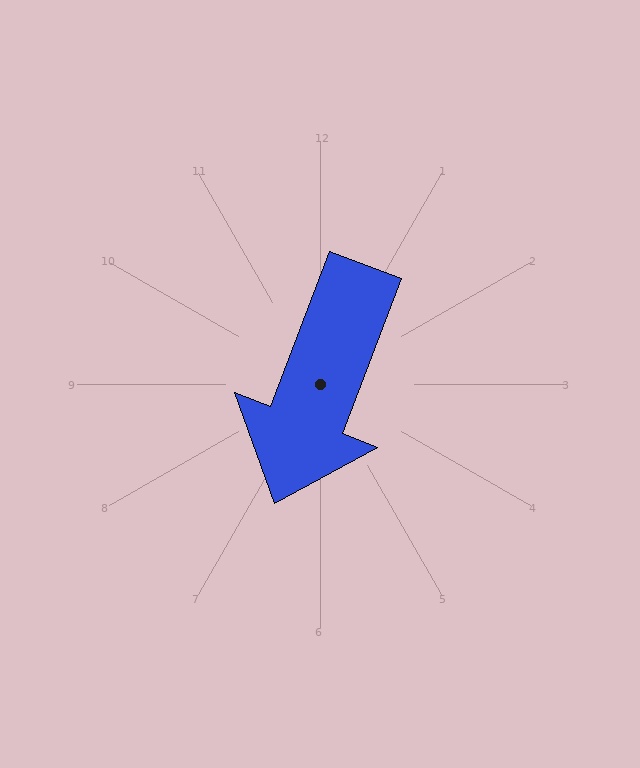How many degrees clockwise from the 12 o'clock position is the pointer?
Approximately 201 degrees.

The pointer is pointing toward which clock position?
Roughly 7 o'clock.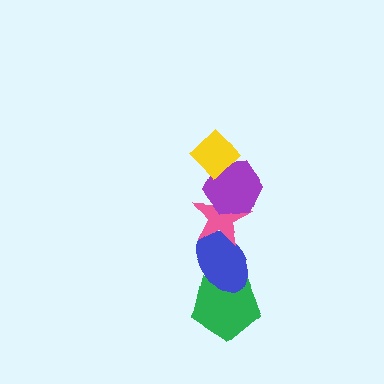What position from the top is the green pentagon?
The green pentagon is 5th from the top.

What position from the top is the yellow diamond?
The yellow diamond is 1st from the top.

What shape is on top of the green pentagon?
The blue ellipse is on top of the green pentagon.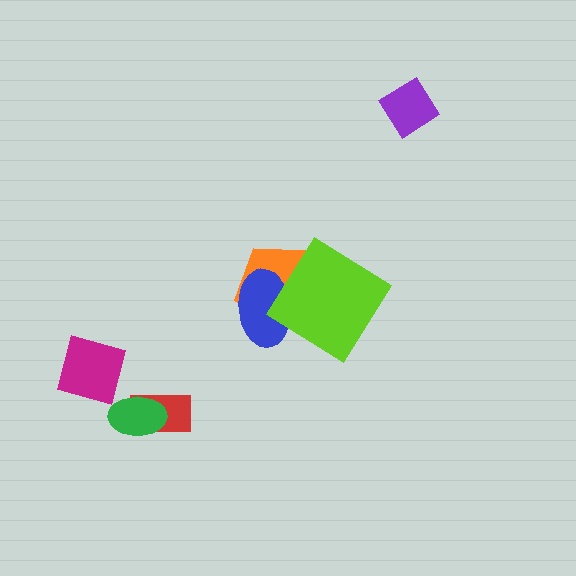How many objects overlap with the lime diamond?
2 objects overlap with the lime diamond.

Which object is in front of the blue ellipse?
The lime diamond is in front of the blue ellipse.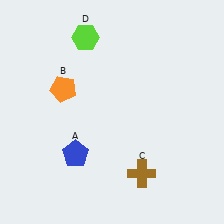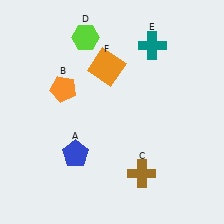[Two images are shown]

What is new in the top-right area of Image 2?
A teal cross (E) was added in the top-right area of Image 2.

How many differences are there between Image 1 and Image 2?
There are 2 differences between the two images.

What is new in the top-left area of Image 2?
An orange square (F) was added in the top-left area of Image 2.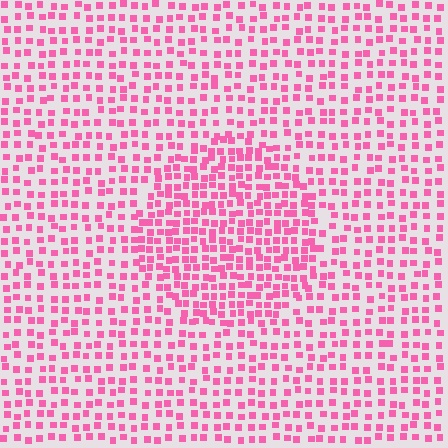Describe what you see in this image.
The image contains small pink elements arranged at two different densities. A circle-shaped region is visible where the elements are more densely packed than the surrounding area.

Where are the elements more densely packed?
The elements are more densely packed inside the circle boundary.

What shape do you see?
I see a circle.